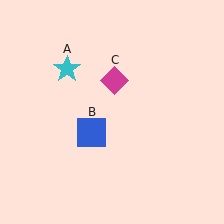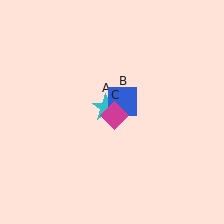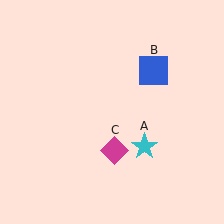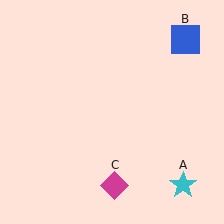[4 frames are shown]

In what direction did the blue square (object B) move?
The blue square (object B) moved up and to the right.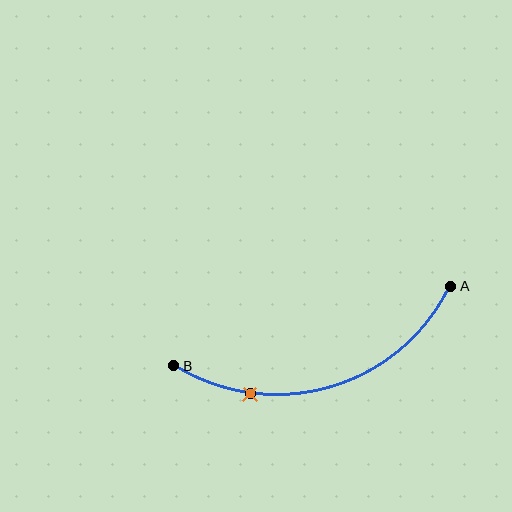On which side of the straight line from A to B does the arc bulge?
The arc bulges below the straight line connecting A and B.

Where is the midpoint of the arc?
The arc midpoint is the point on the curve farthest from the straight line joining A and B. It sits below that line.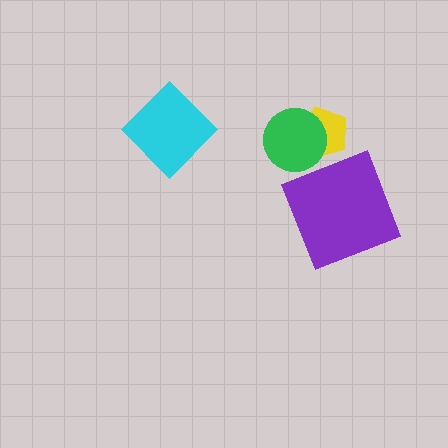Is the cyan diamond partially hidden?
No, no other shape covers it.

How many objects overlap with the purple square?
0 objects overlap with the purple square.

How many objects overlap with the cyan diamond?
0 objects overlap with the cyan diamond.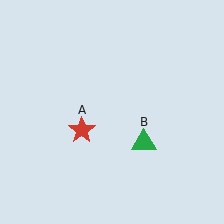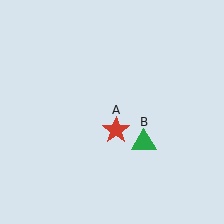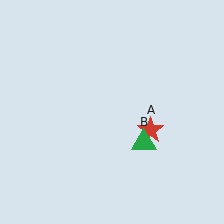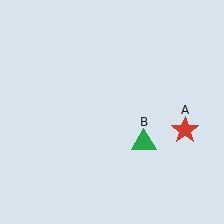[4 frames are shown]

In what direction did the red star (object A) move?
The red star (object A) moved right.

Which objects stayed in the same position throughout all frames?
Green triangle (object B) remained stationary.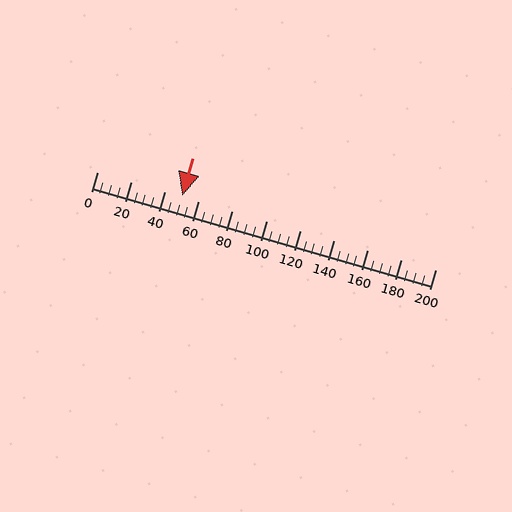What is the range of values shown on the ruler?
The ruler shows values from 0 to 200.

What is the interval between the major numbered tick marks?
The major tick marks are spaced 20 units apart.